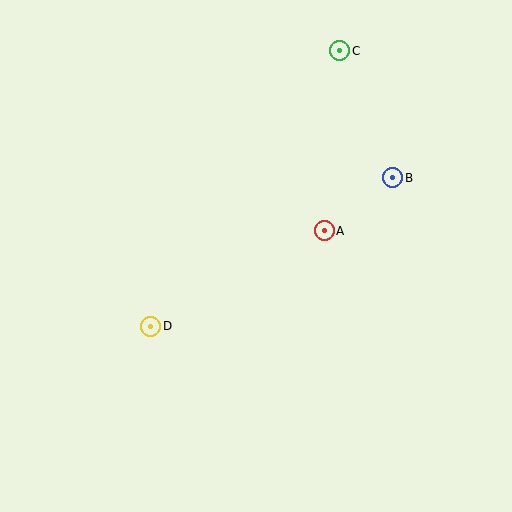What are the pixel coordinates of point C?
Point C is at (339, 51).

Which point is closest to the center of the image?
Point A at (324, 231) is closest to the center.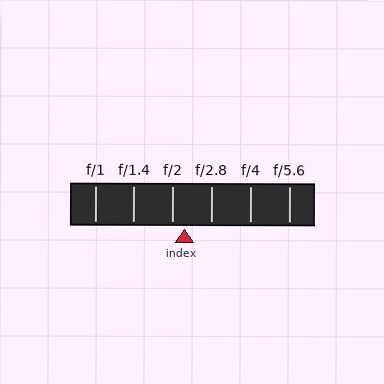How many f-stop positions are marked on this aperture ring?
There are 6 f-stop positions marked.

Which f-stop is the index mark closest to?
The index mark is closest to f/2.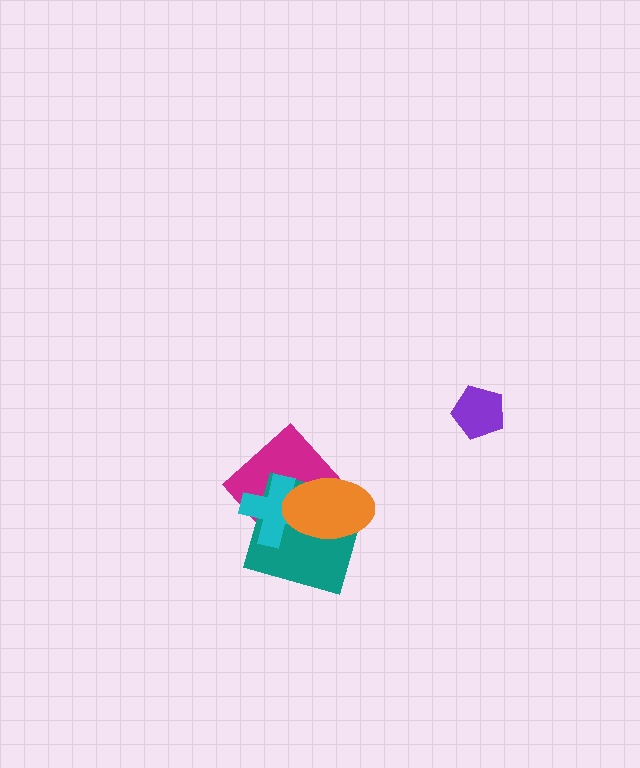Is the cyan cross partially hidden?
Yes, it is partially covered by another shape.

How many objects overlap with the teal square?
3 objects overlap with the teal square.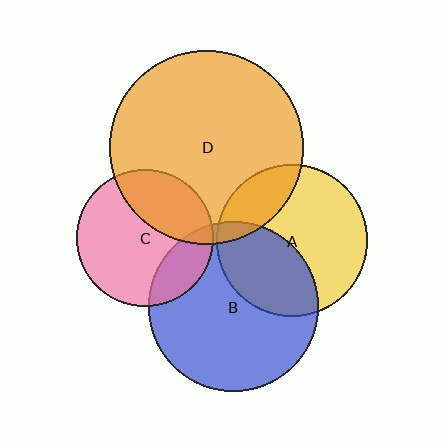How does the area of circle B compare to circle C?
Approximately 1.5 times.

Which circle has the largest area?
Circle D (orange).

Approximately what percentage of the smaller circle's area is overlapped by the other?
Approximately 5%.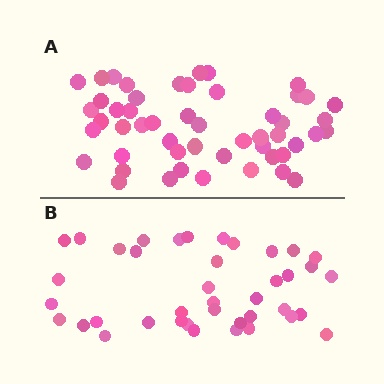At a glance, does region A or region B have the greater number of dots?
Region A (the top region) has more dots.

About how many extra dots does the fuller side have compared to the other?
Region A has roughly 12 or so more dots than region B.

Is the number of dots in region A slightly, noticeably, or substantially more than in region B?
Region A has noticeably more, but not dramatically so. The ratio is roughly 1.3 to 1.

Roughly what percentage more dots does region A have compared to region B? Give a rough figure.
About 30% more.